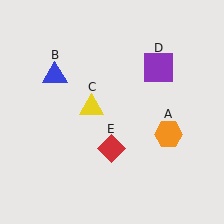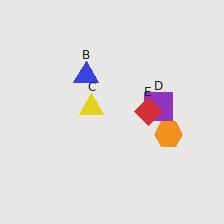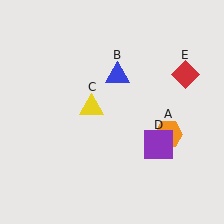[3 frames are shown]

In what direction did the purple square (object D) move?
The purple square (object D) moved down.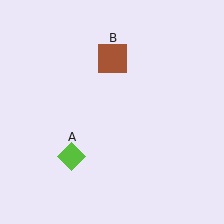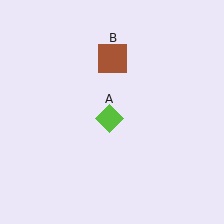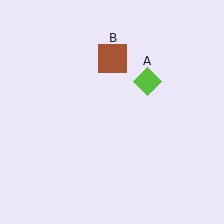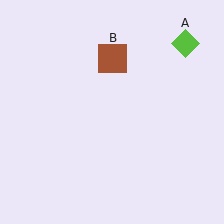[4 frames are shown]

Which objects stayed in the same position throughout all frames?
Brown square (object B) remained stationary.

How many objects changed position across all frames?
1 object changed position: lime diamond (object A).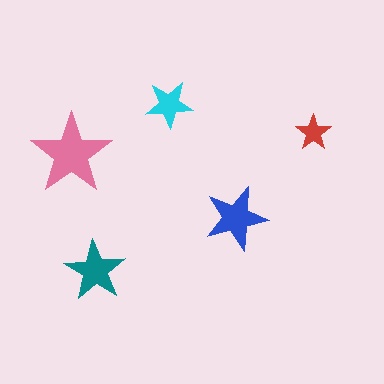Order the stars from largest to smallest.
the pink one, the blue one, the teal one, the cyan one, the red one.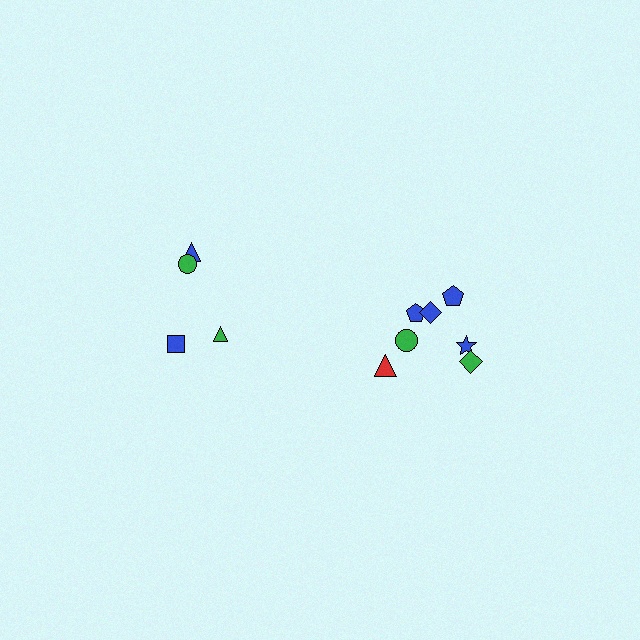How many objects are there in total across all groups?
There are 11 objects.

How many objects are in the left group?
There are 4 objects.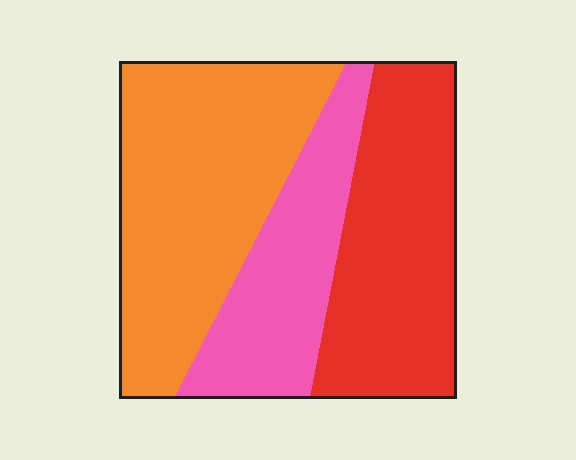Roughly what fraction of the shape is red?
Red takes up about one third (1/3) of the shape.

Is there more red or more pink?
Red.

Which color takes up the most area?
Orange, at roughly 40%.